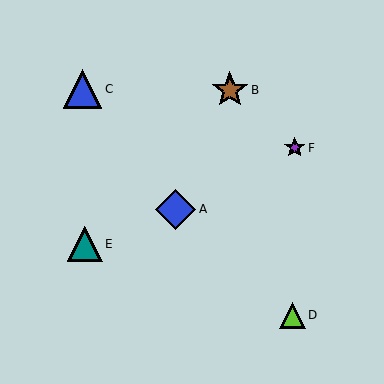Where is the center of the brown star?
The center of the brown star is at (230, 90).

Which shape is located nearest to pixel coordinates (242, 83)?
The brown star (labeled B) at (230, 90) is nearest to that location.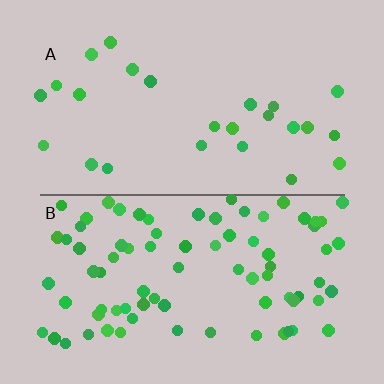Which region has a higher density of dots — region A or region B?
B (the bottom).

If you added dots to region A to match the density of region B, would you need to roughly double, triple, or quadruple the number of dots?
Approximately triple.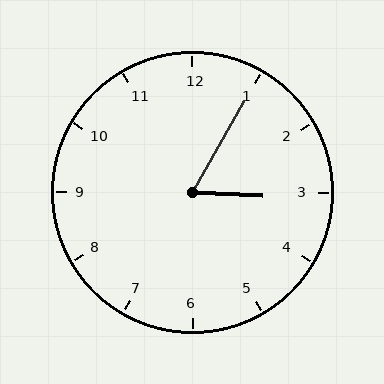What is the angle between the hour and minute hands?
Approximately 62 degrees.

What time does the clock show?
3:05.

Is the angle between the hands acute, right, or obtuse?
It is acute.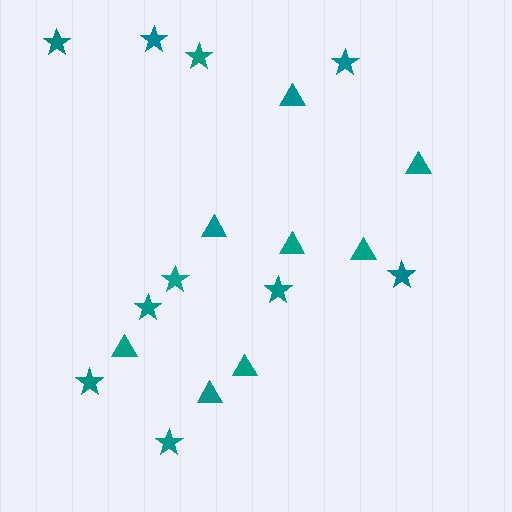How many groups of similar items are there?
There are 2 groups: one group of triangles (8) and one group of stars (10).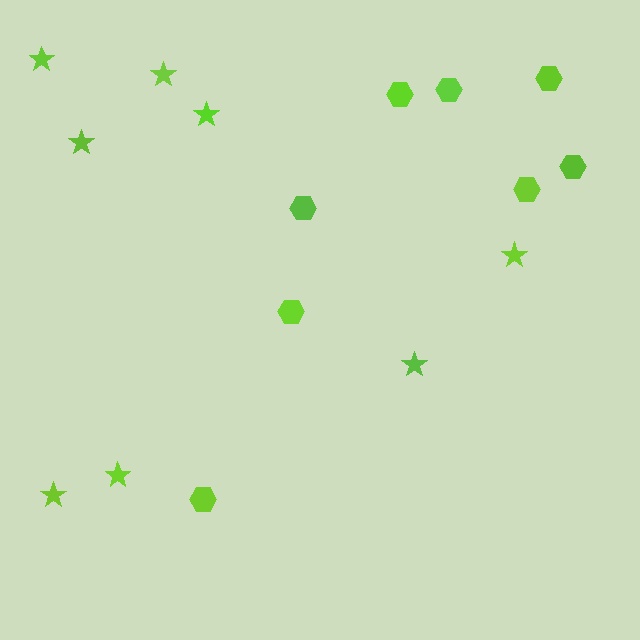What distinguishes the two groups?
There are 2 groups: one group of stars (8) and one group of hexagons (8).